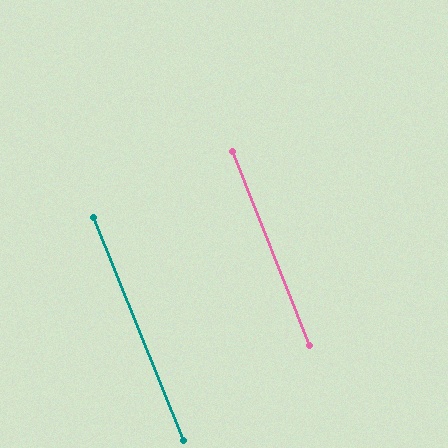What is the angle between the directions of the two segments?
Approximately 0 degrees.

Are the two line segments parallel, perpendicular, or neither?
Parallel — their directions differ by only 0.3°.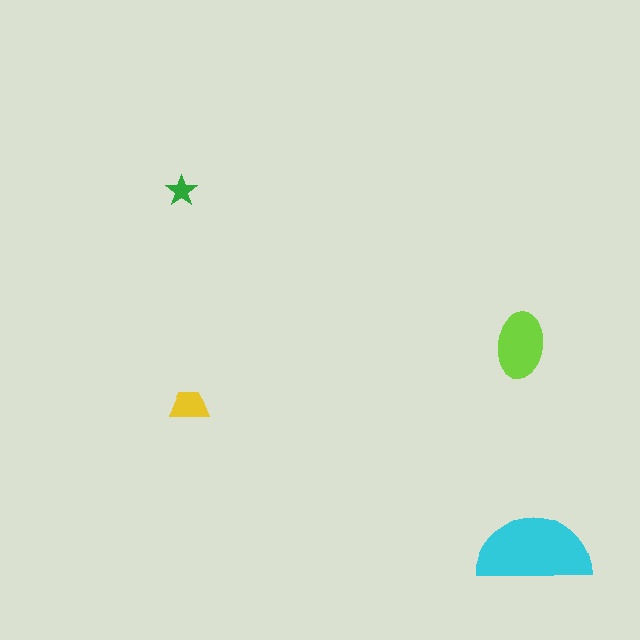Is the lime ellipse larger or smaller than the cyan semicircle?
Smaller.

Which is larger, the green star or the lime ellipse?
The lime ellipse.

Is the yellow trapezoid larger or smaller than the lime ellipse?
Smaller.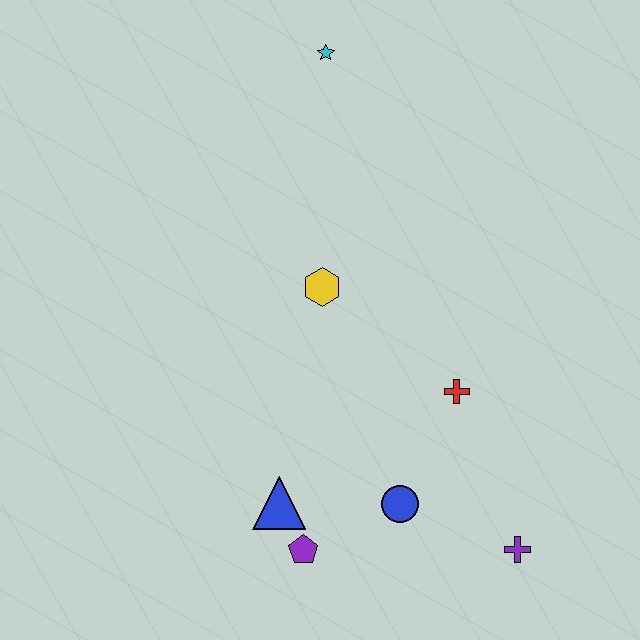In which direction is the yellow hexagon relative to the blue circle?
The yellow hexagon is above the blue circle.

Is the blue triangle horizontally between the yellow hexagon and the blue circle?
No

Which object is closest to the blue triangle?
The purple pentagon is closest to the blue triangle.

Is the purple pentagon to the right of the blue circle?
No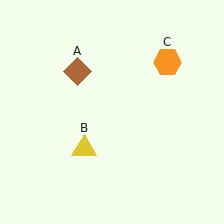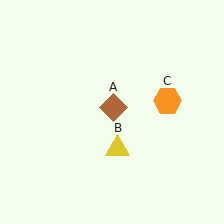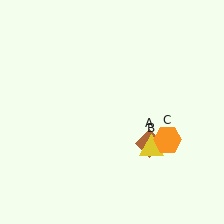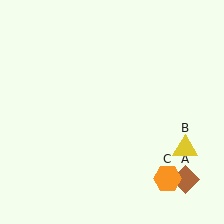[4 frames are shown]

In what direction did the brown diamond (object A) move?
The brown diamond (object A) moved down and to the right.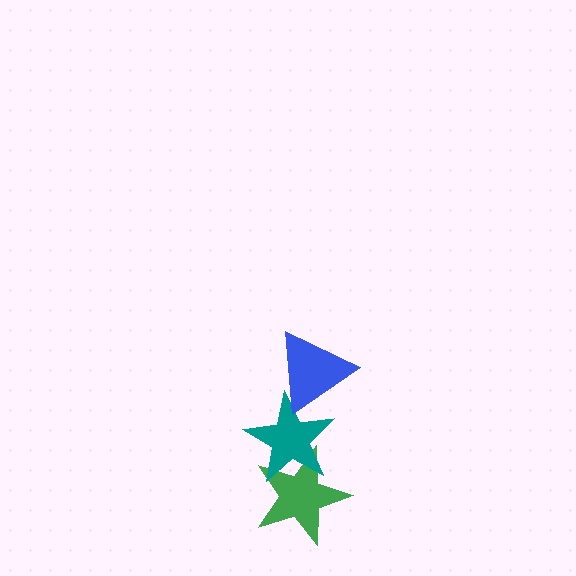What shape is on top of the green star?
The teal star is on top of the green star.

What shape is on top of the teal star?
The blue triangle is on top of the teal star.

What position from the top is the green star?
The green star is 3rd from the top.